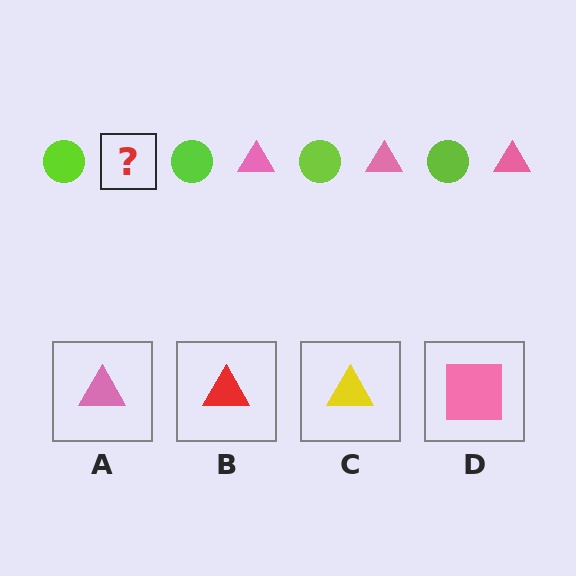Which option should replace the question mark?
Option A.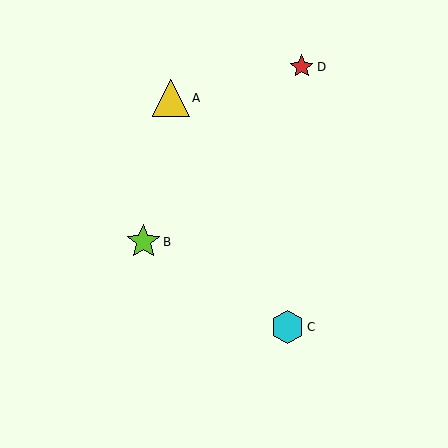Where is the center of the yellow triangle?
The center of the yellow triangle is at (171, 98).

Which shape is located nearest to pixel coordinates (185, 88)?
The yellow triangle (labeled A) at (171, 98) is nearest to that location.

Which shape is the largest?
The yellow triangle (labeled A) is the largest.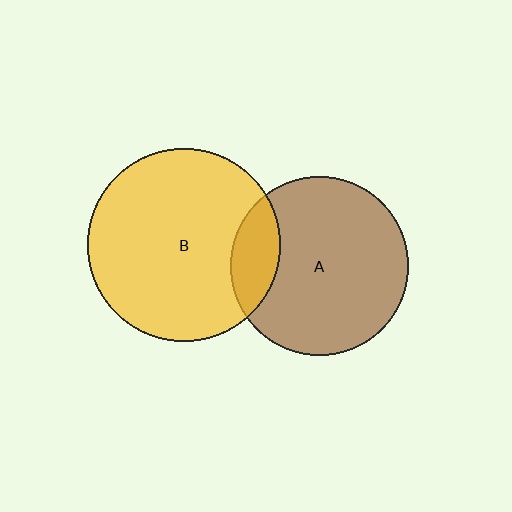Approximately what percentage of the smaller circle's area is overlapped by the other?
Approximately 15%.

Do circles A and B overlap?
Yes.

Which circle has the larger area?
Circle B (yellow).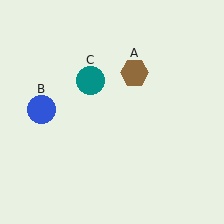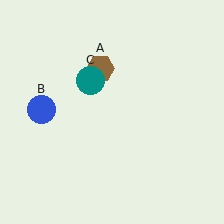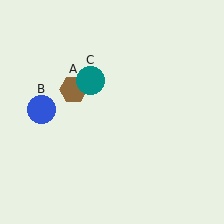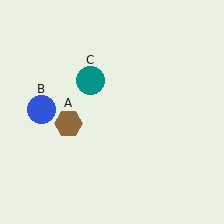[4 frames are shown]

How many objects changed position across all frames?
1 object changed position: brown hexagon (object A).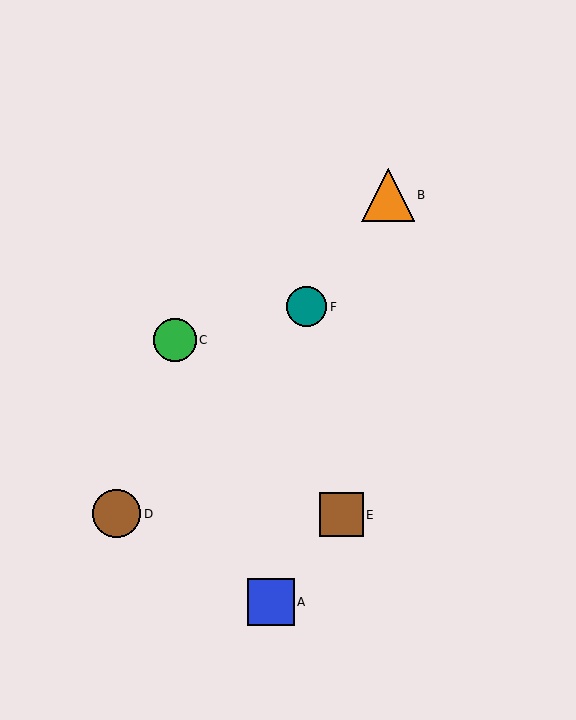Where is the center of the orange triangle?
The center of the orange triangle is at (388, 195).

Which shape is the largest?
The orange triangle (labeled B) is the largest.